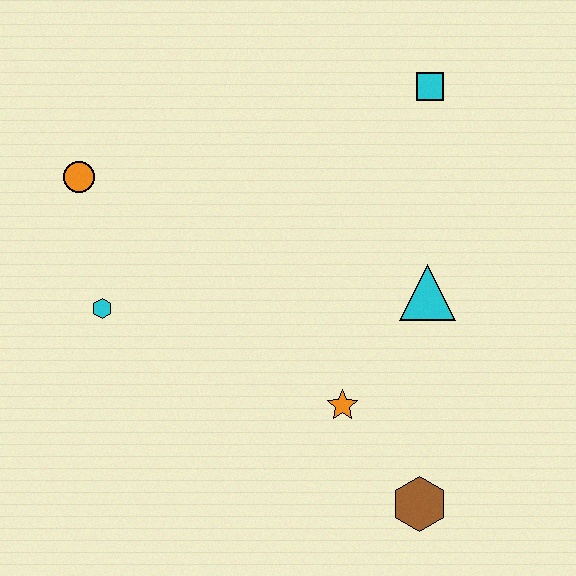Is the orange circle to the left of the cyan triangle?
Yes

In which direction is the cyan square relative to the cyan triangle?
The cyan square is above the cyan triangle.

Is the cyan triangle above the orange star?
Yes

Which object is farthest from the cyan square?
The brown hexagon is farthest from the cyan square.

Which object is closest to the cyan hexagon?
The orange circle is closest to the cyan hexagon.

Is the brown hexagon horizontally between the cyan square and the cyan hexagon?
Yes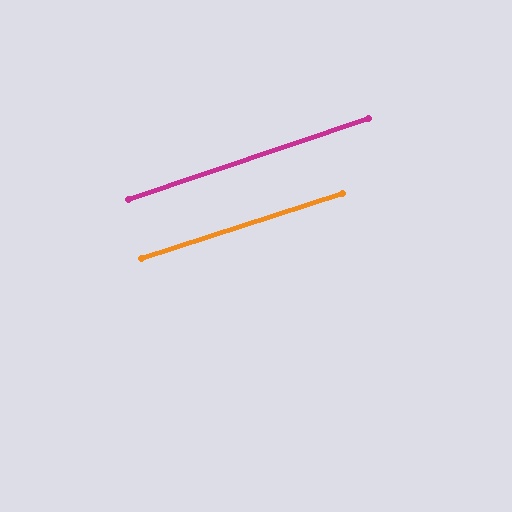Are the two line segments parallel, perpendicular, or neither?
Parallel — their directions differ by only 0.6°.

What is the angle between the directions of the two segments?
Approximately 1 degree.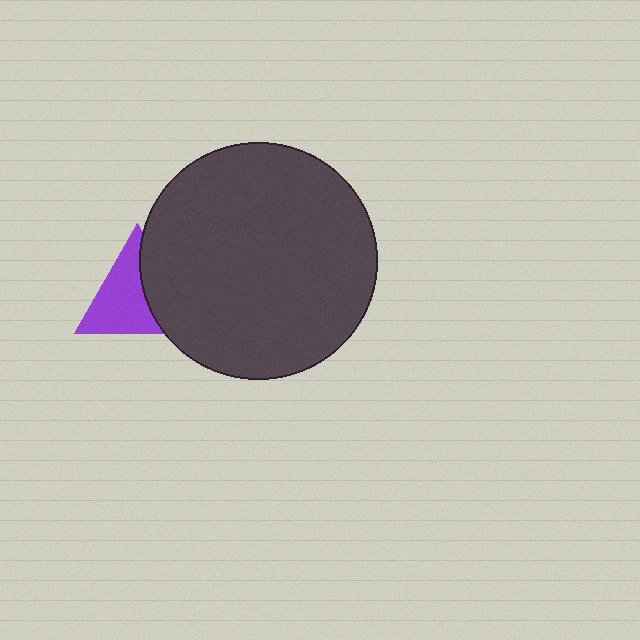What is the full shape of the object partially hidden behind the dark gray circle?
The partially hidden object is a purple triangle.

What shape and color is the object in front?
The object in front is a dark gray circle.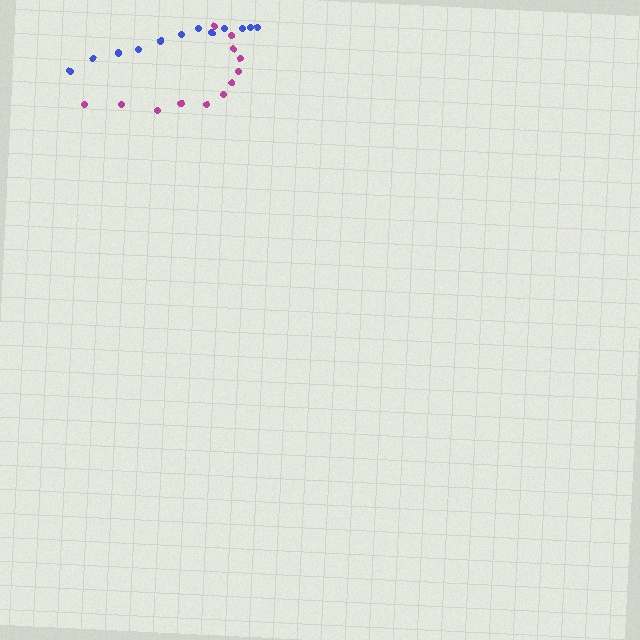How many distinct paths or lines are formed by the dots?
There are 2 distinct paths.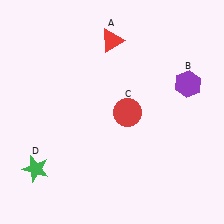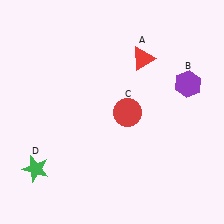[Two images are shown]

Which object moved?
The red triangle (A) moved right.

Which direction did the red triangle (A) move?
The red triangle (A) moved right.